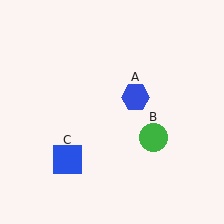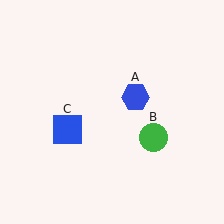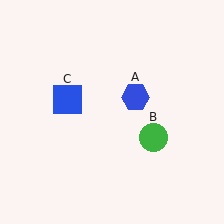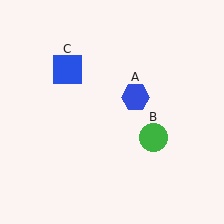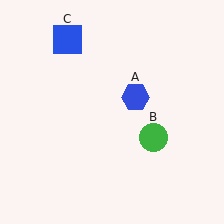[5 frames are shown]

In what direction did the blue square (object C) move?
The blue square (object C) moved up.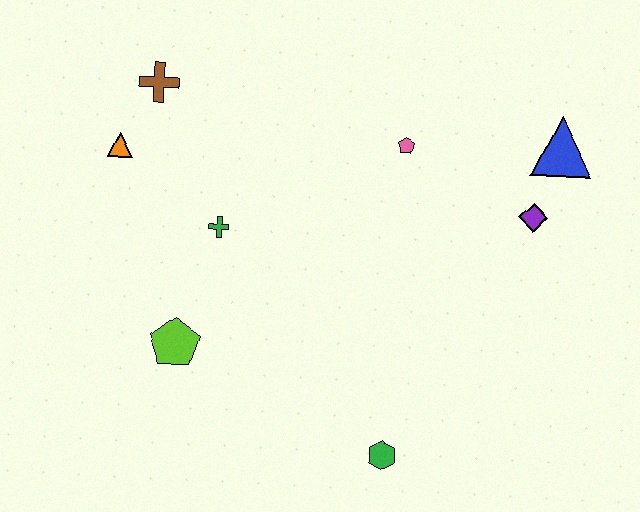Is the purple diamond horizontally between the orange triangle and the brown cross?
No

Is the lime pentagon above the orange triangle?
No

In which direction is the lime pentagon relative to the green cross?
The lime pentagon is below the green cross.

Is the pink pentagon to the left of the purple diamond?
Yes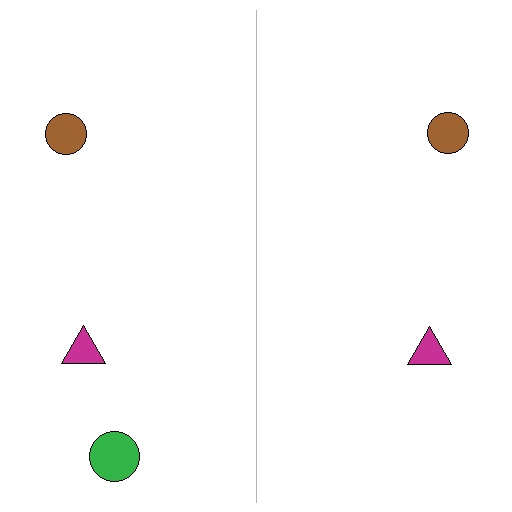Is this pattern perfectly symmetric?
No, the pattern is not perfectly symmetric. A green circle is missing from the right side.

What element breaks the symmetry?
A green circle is missing from the right side.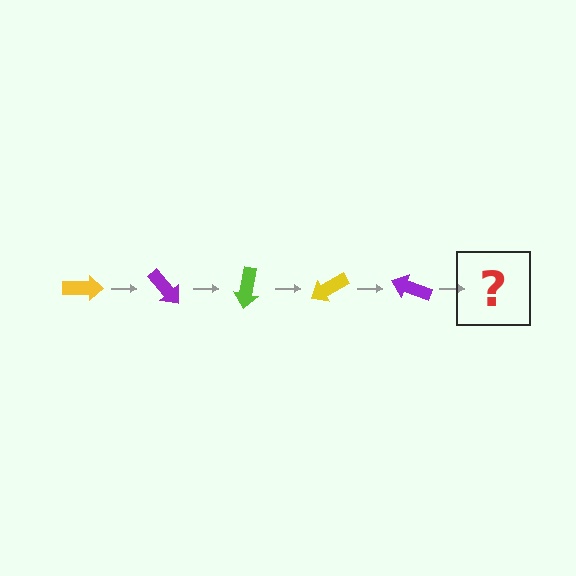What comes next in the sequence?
The next element should be a lime arrow, rotated 250 degrees from the start.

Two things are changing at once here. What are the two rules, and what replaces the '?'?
The two rules are that it rotates 50 degrees each step and the color cycles through yellow, purple, and lime. The '?' should be a lime arrow, rotated 250 degrees from the start.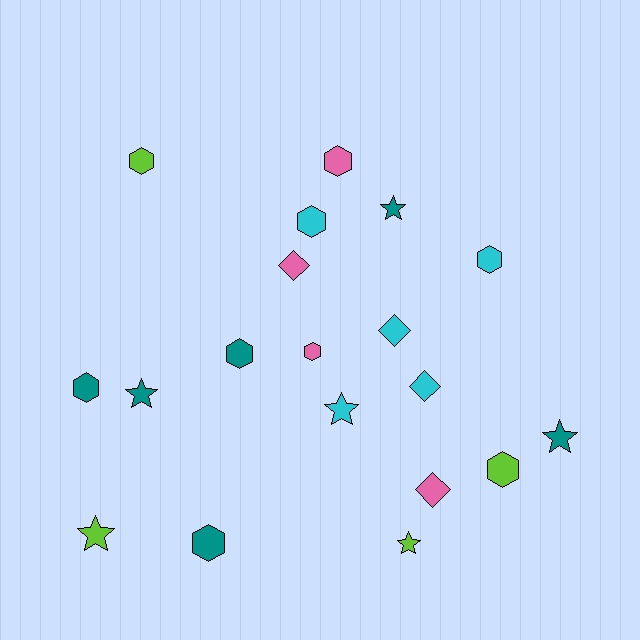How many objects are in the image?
There are 19 objects.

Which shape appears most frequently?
Hexagon, with 9 objects.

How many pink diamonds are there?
There are 2 pink diamonds.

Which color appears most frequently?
Teal, with 6 objects.